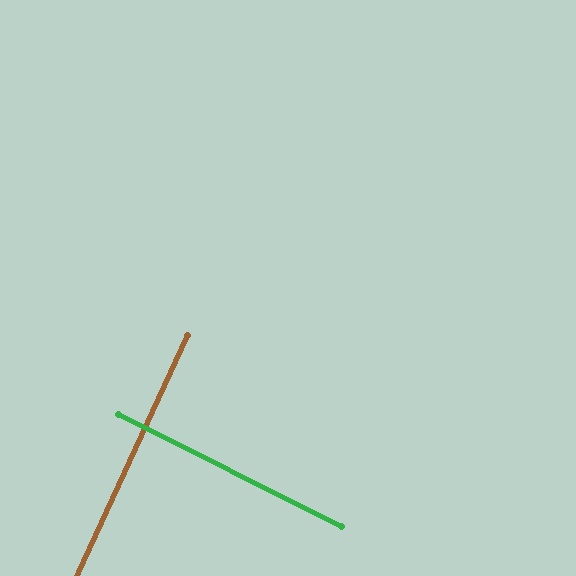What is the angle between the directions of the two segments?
Approximately 88 degrees.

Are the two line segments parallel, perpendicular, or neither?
Perpendicular — they meet at approximately 88°.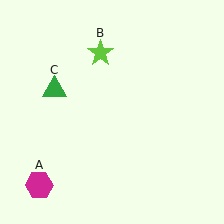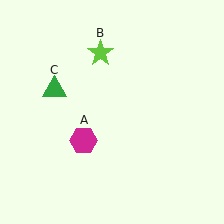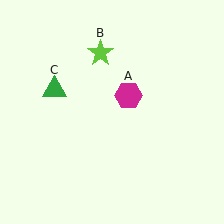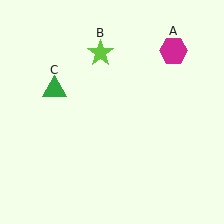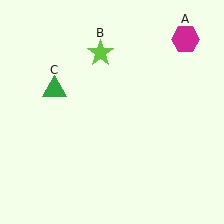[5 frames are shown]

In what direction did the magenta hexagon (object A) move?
The magenta hexagon (object A) moved up and to the right.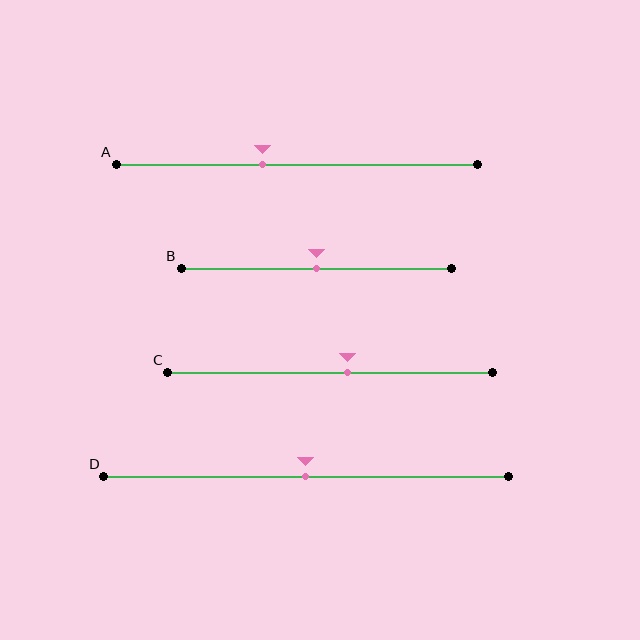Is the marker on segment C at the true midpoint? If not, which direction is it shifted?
No, the marker on segment C is shifted to the right by about 5% of the segment length.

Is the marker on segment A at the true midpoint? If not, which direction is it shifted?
No, the marker on segment A is shifted to the left by about 9% of the segment length.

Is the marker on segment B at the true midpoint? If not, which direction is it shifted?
Yes, the marker on segment B is at the true midpoint.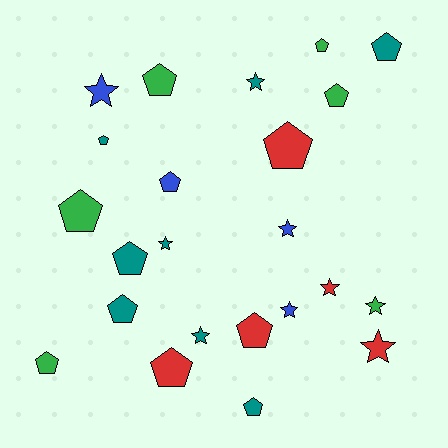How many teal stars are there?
There are 3 teal stars.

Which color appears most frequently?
Teal, with 8 objects.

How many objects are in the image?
There are 23 objects.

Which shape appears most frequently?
Pentagon, with 14 objects.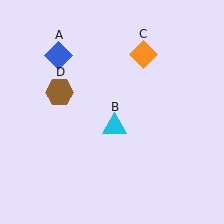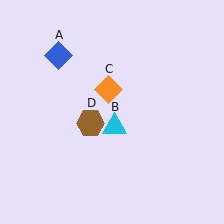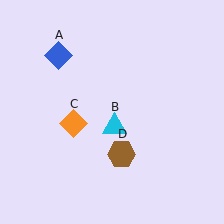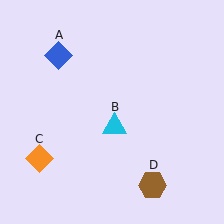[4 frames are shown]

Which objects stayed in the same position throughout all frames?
Blue diamond (object A) and cyan triangle (object B) remained stationary.